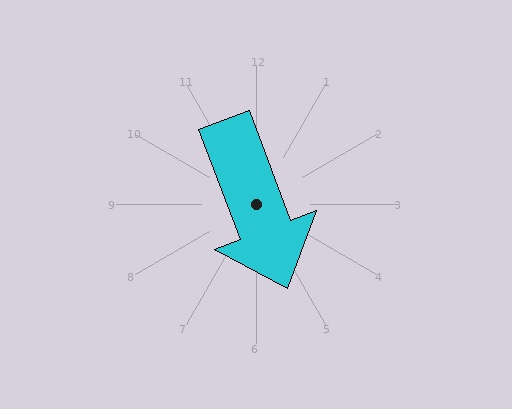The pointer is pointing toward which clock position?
Roughly 5 o'clock.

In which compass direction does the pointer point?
South.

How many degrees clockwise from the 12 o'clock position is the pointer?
Approximately 159 degrees.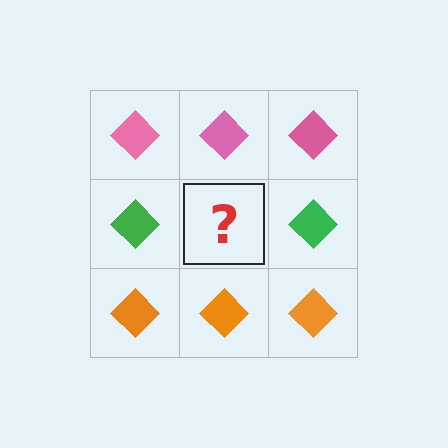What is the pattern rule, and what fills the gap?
The rule is that each row has a consistent color. The gap should be filled with a green diamond.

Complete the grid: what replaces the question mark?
The question mark should be replaced with a green diamond.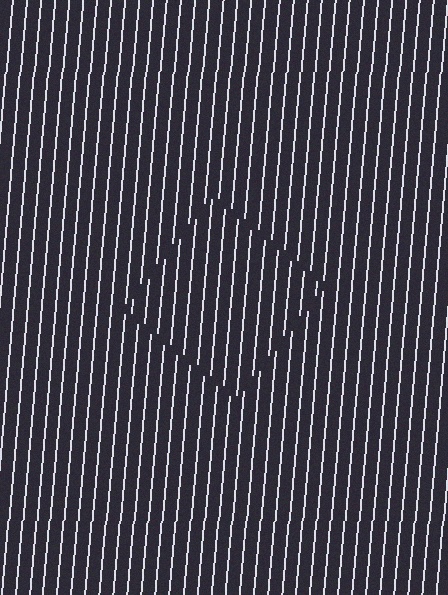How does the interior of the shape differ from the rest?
The interior of the shape contains the same grating, shifted by half a period — the contour is defined by the phase discontinuity where line-ends from the inner and outer gratings abut.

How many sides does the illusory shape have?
4 sides — the line-ends trace a square.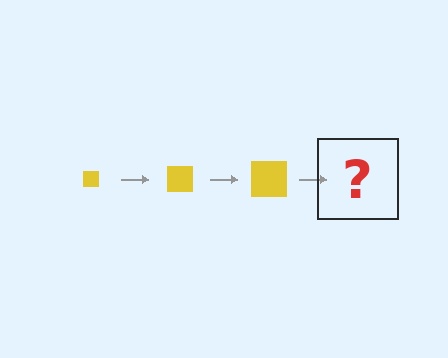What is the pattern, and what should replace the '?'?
The pattern is that the square gets progressively larger each step. The '?' should be a yellow square, larger than the previous one.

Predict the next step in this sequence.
The next step is a yellow square, larger than the previous one.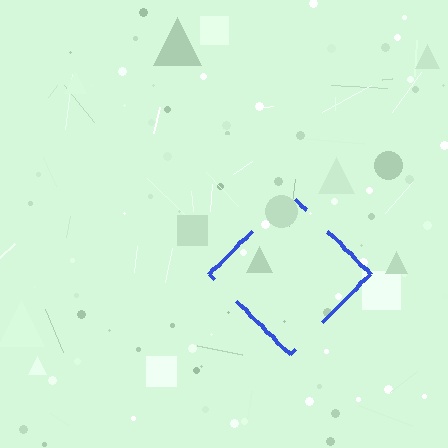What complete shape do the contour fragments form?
The contour fragments form a diamond.